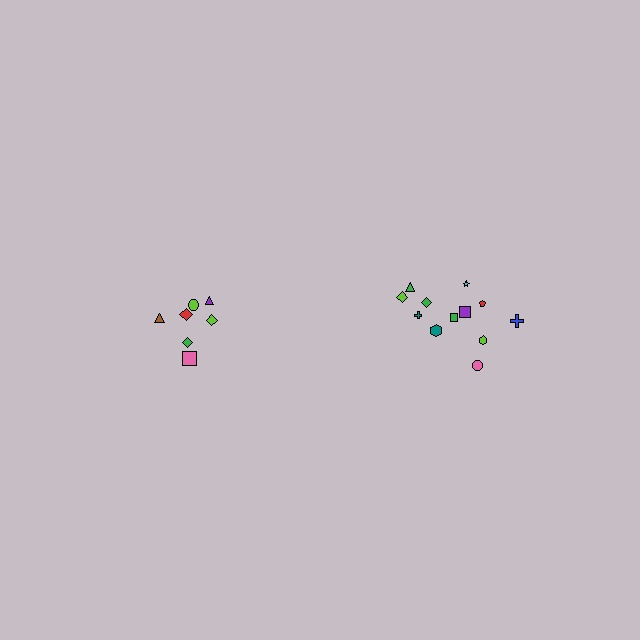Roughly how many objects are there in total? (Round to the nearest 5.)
Roughly 20 objects in total.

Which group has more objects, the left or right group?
The right group.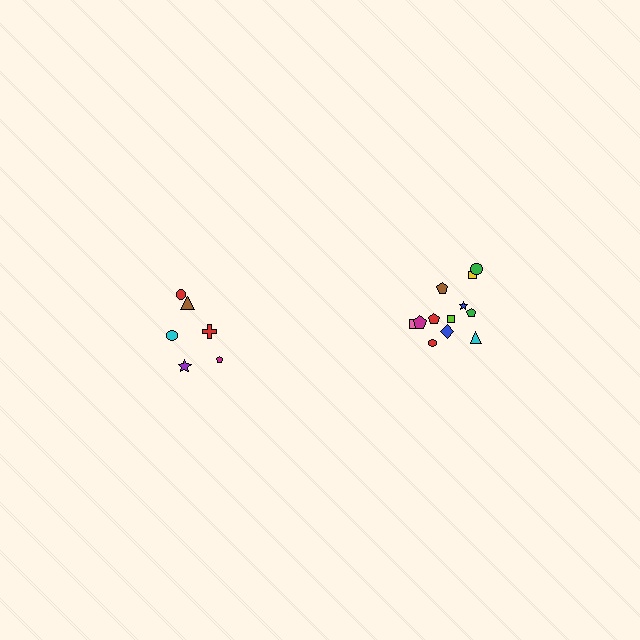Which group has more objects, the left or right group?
The right group.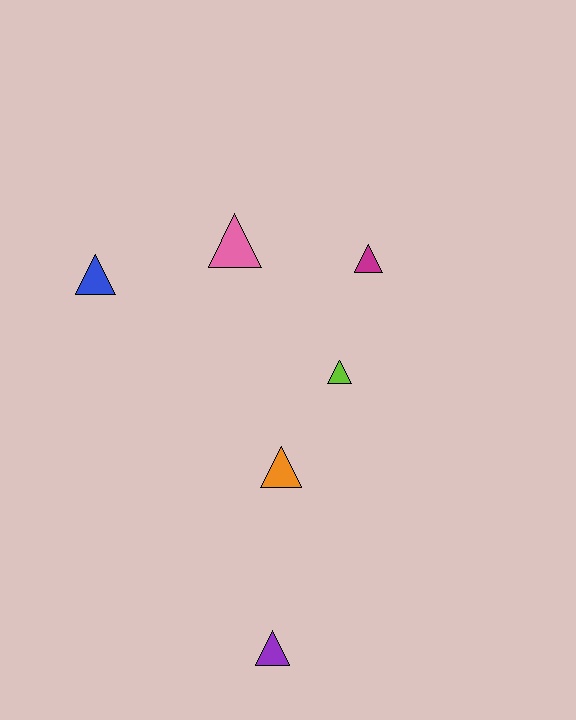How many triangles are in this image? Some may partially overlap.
There are 6 triangles.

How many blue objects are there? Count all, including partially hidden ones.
There is 1 blue object.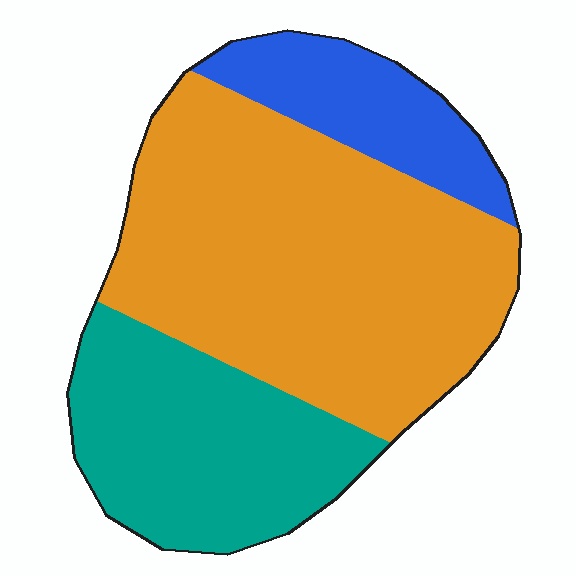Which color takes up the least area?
Blue, at roughly 15%.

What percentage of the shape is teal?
Teal covers roughly 30% of the shape.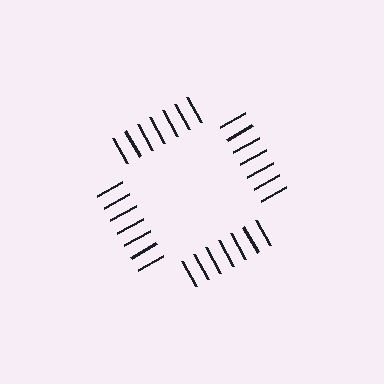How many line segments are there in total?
28 — 7 along each of the 4 edges.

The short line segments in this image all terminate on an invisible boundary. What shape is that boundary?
An illusory square — the line segments terminate on its edges but no continuous stroke is drawn.